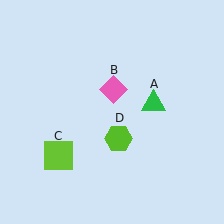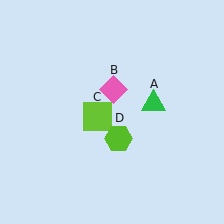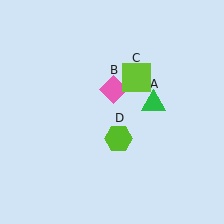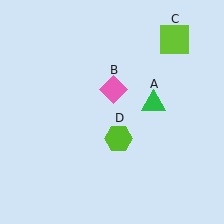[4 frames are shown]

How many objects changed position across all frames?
1 object changed position: lime square (object C).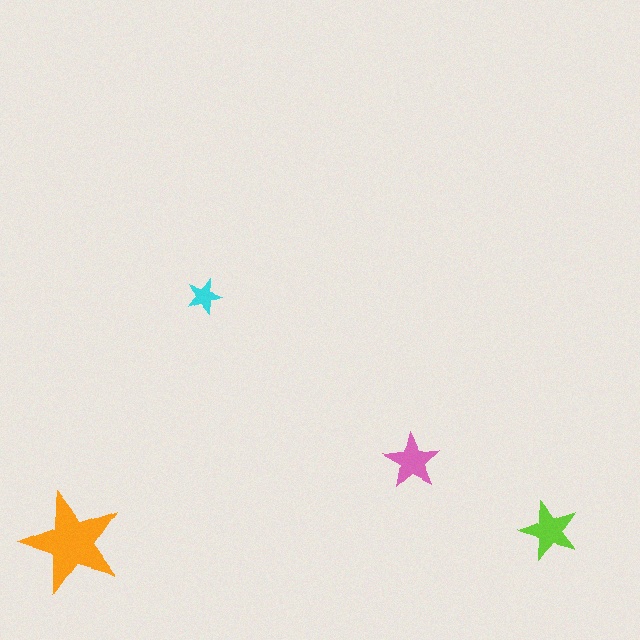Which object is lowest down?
The orange star is bottommost.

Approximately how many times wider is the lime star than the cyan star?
About 1.5 times wider.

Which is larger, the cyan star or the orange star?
The orange one.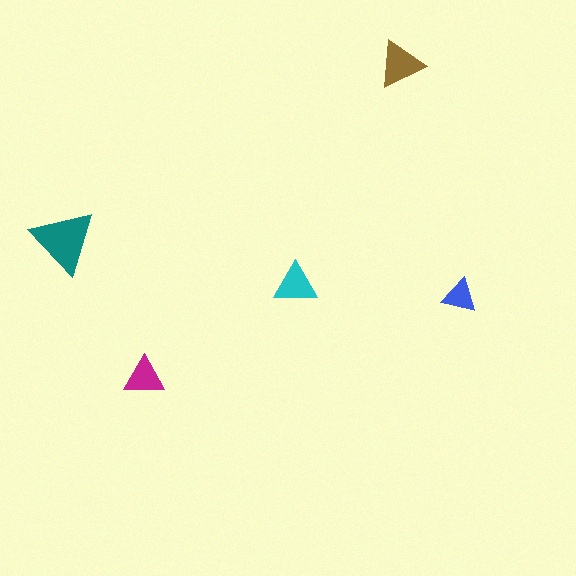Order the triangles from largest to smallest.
the teal one, the brown one, the cyan one, the magenta one, the blue one.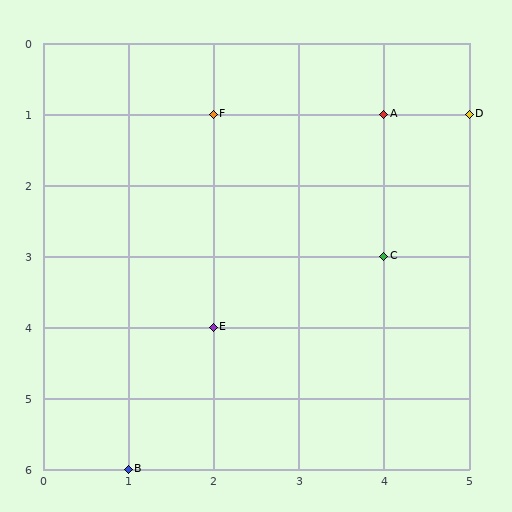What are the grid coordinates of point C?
Point C is at grid coordinates (4, 3).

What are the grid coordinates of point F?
Point F is at grid coordinates (2, 1).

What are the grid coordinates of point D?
Point D is at grid coordinates (5, 1).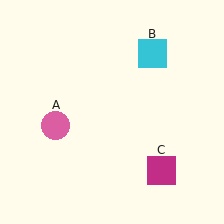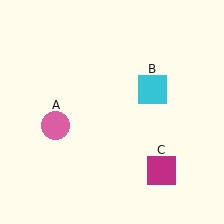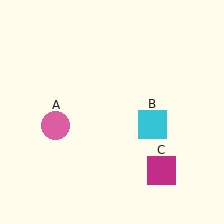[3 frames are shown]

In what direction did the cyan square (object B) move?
The cyan square (object B) moved down.